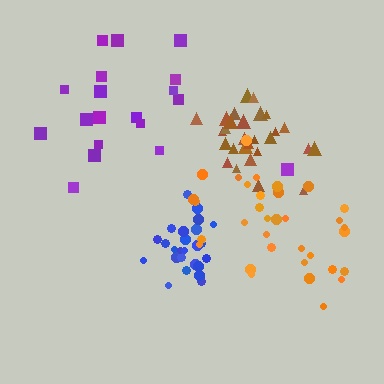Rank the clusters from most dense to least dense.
blue, brown, orange, purple.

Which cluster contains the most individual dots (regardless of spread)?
Orange (34).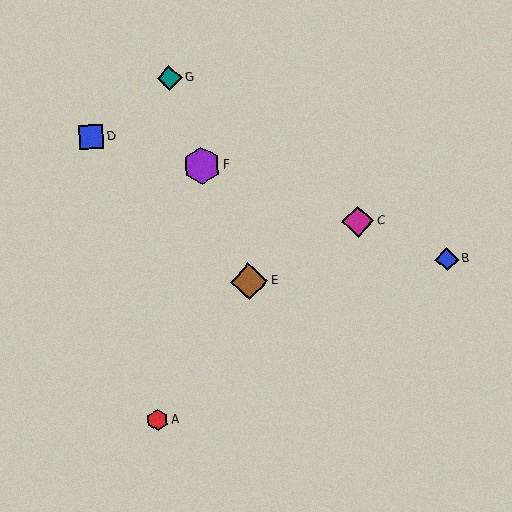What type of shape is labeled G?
Shape G is a teal diamond.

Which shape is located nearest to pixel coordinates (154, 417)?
The red hexagon (labeled A) at (157, 420) is nearest to that location.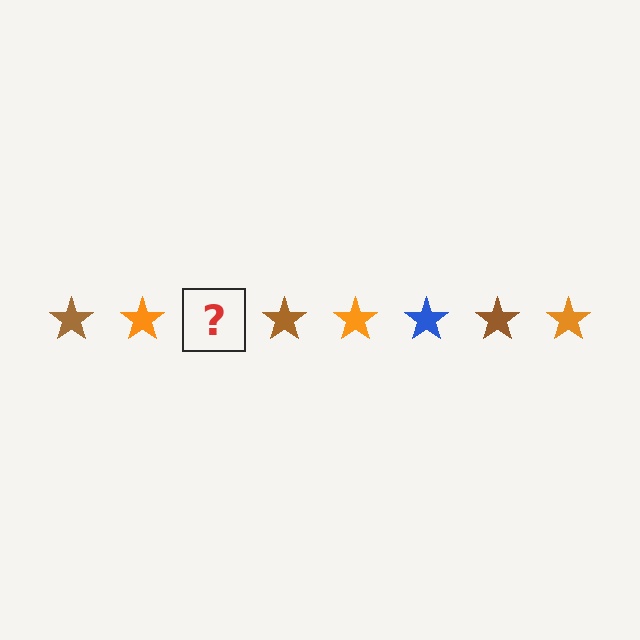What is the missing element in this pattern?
The missing element is a blue star.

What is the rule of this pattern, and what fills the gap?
The rule is that the pattern cycles through brown, orange, blue stars. The gap should be filled with a blue star.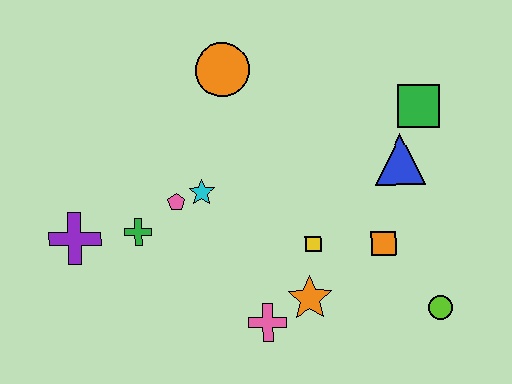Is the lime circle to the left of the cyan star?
No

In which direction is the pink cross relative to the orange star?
The pink cross is to the left of the orange star.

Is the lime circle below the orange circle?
Yes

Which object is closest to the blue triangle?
The green square is closest to the blue triangle.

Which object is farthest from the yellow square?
The purple cross is farthest from the yellow square.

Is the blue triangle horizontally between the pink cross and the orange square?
No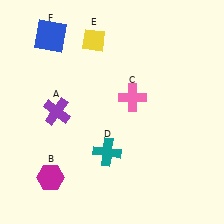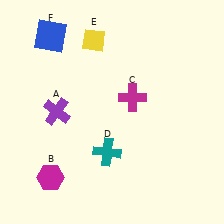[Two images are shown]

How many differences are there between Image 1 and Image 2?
There is 1 difference between the two images.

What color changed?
The cross (C) changed from pink in Image 1 to magenta in Image 2.